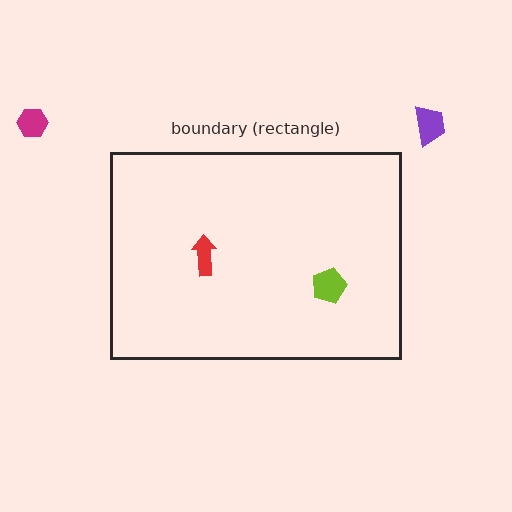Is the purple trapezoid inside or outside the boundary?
Outside.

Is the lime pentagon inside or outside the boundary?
Inside.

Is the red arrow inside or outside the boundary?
Inside.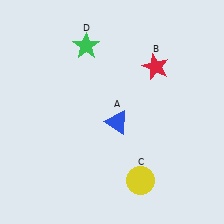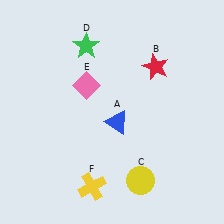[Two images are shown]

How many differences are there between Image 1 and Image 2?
There are 2 differences between the two images.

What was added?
A pink diamond (E), a yellow cross (F) were added in Image 2.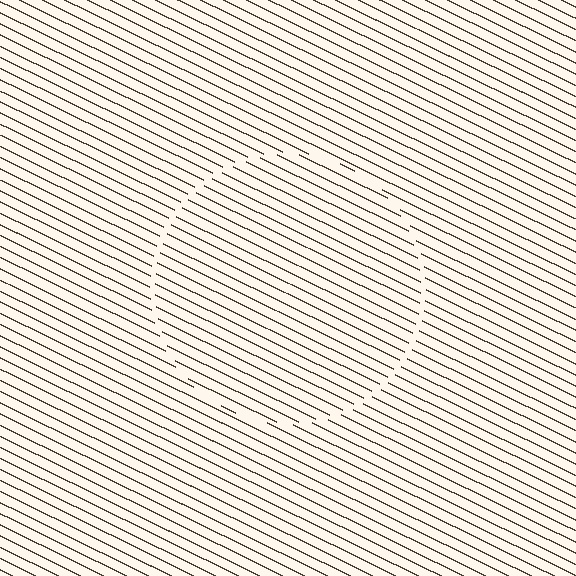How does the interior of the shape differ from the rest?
The interior of the shape contains the same grating, shifted by half a period — the contour is defined by the phase discontinuity where line-ends from the inner and outer gratings abut.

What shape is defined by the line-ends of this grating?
An illusory circle. The interior of the shape contains the same grating, shifted by half a period — the contour is defined by the phase discontinuity where line-ends from the inner and outer gratings abut.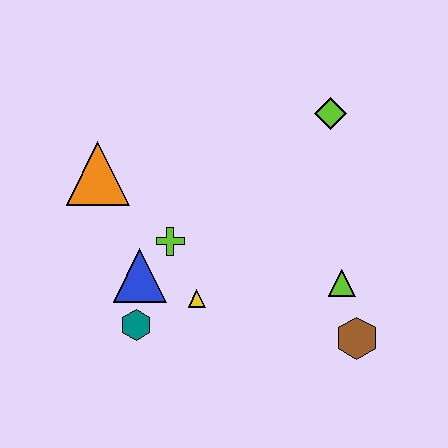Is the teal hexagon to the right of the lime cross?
No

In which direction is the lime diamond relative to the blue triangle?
The lime diamond is to the right of the blue triangle.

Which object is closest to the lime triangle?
The brown hexagon is closest to the lime triangle.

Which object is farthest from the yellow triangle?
The lime diamond is farthest from the yellow triangle.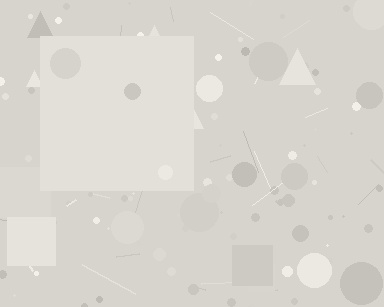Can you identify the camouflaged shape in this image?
The camouflaged shape is a square.